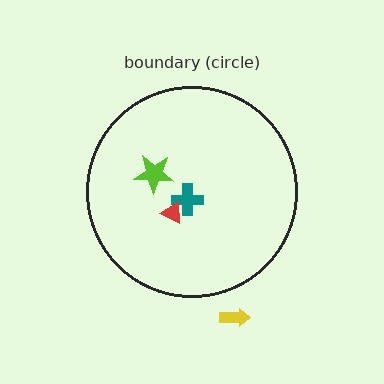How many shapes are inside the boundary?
3 inside, 1 outside.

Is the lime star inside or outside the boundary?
Inside.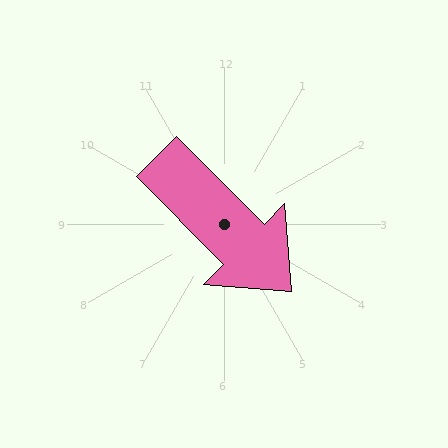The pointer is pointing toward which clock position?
Roughly 5 o'clock.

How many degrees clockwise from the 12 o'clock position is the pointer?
Approximately 135 degrees.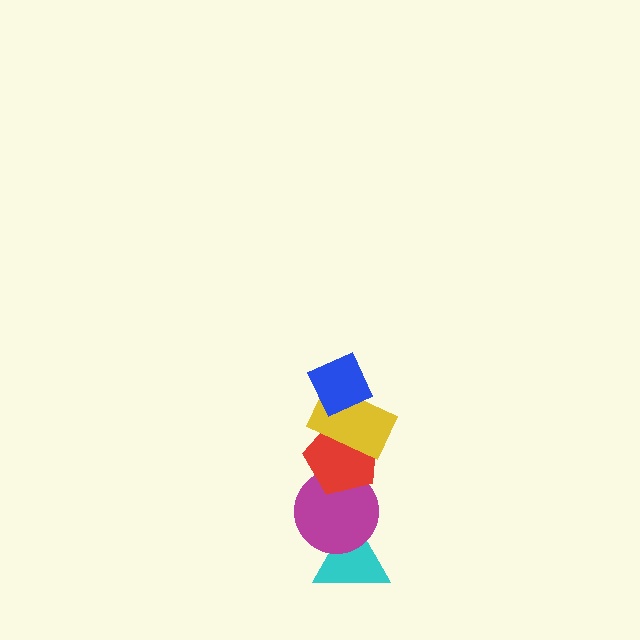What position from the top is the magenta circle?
The magenta circle is 4th from the top.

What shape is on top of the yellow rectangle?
The blue diamond is on top of the yellow rectangle.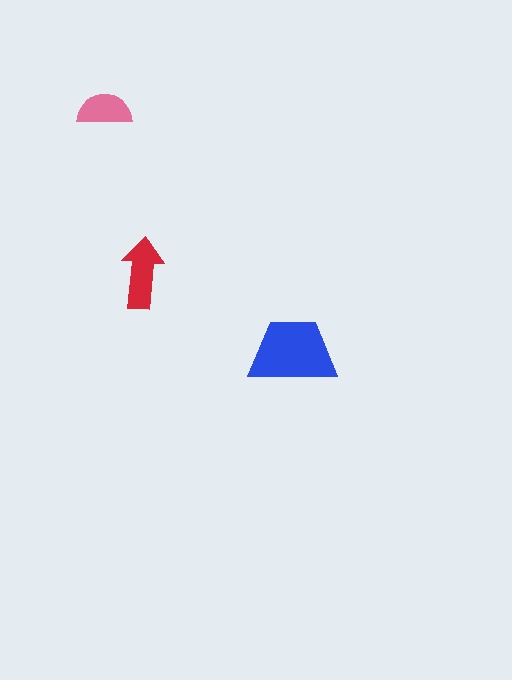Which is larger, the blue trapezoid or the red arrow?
The blue trapezoid.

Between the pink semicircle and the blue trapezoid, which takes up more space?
The blue trapezoid.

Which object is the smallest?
The pink semicircle.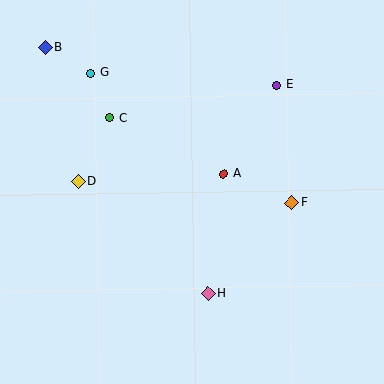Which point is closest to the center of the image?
Point A at (223, 174) is closest to the center.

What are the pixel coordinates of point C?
Point C is at (110, 118).